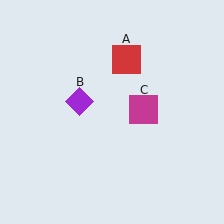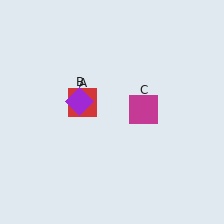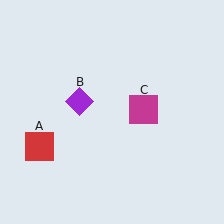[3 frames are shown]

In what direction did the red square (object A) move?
The red square (object A) moved down and to the left.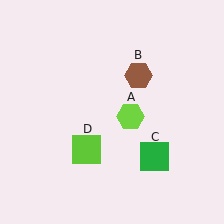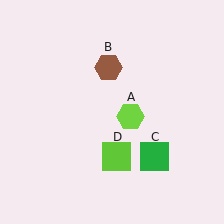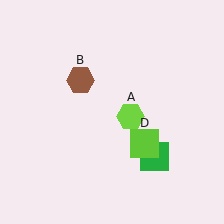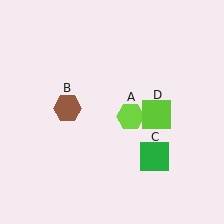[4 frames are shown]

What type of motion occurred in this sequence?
The brown hexagon (object B), lime square (object D) rotated counterclockwise around the center of the scene.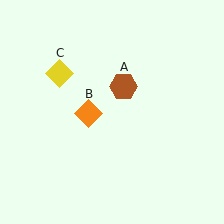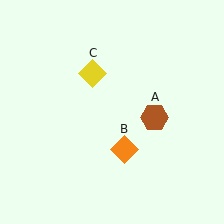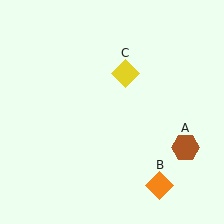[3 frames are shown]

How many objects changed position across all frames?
3 objects changed position: brown hexagon (object A), orange diamond (object B), yellow diamond (object C).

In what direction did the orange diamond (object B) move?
The orange diamond (object B) moved down and to the right.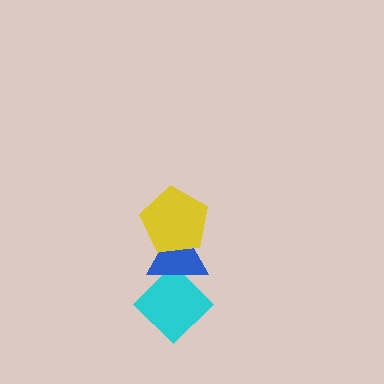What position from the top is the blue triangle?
The blue triangle is 2nd from the top.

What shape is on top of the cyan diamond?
The blue triangle is on top of the cyan diamond.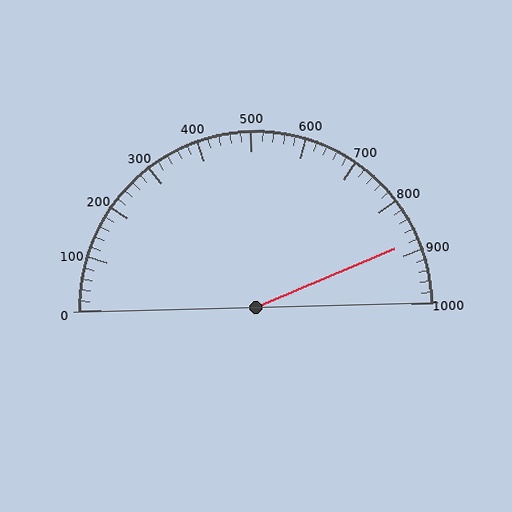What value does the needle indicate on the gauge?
The needle indicates approximately 880.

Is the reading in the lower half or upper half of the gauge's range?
The reading is in the upper half of the range (0 to 1000).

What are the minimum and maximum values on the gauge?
The gauge ranges from 0 to 1000.